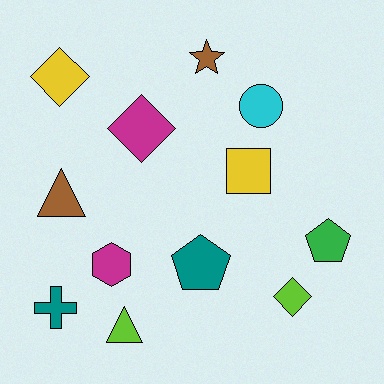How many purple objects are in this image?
There are no purple objects.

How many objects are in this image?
There are 12 objects.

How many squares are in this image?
There is 1 square.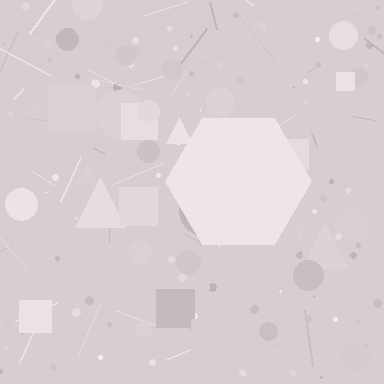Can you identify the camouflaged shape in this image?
The camouflaged shape is a hexagon.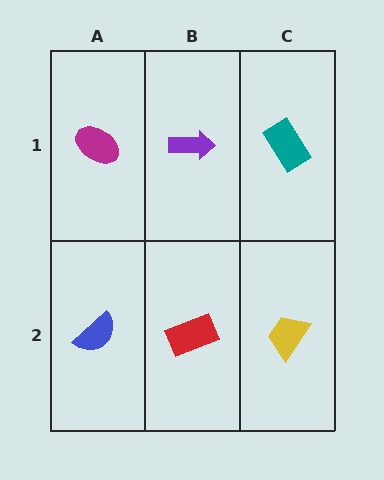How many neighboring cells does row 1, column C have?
2.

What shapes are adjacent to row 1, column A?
A blue semicircle (row 2, column A), a purple arrow (row 1, column B).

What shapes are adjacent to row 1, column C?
A yellow trapezoid (row 2, column C), a purple arrow (row 1, column B).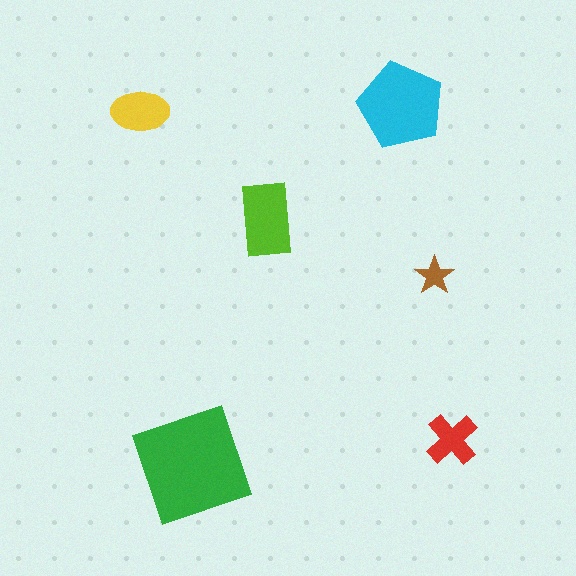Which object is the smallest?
The brown star.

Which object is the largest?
The green square.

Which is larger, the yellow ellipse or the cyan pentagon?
The cyan pentagon.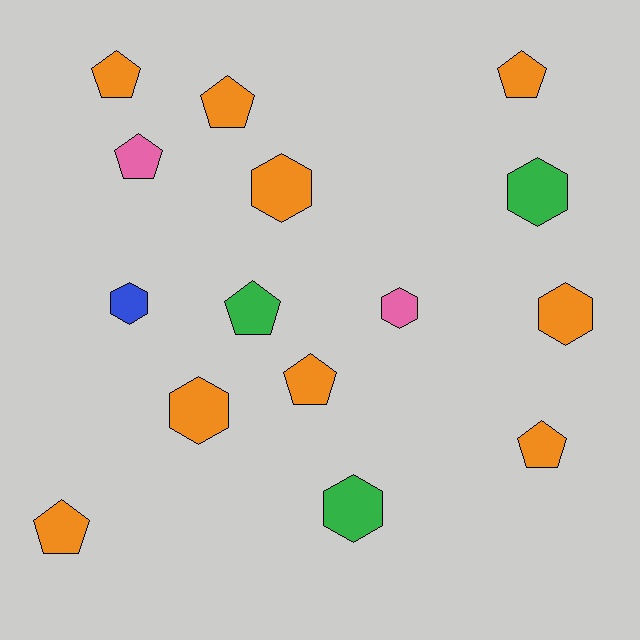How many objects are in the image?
There are 15 objects.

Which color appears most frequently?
Orange, with 9 objects.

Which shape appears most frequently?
Pentagon, with 8 objects.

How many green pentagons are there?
There is 1 green pentagon.